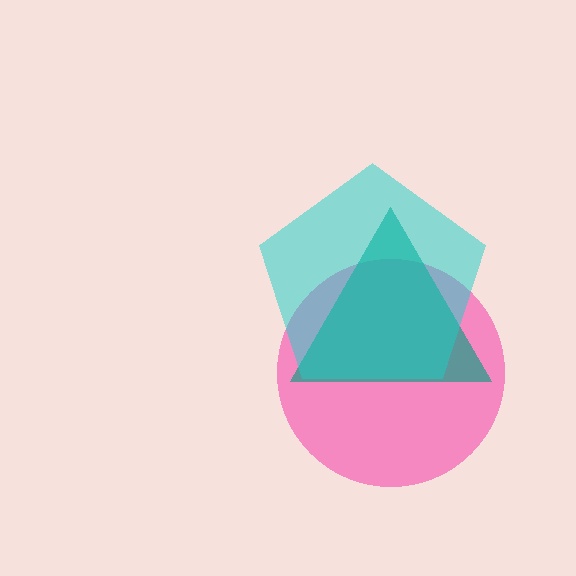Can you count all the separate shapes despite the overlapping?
Yes, there are 3 separate shapes.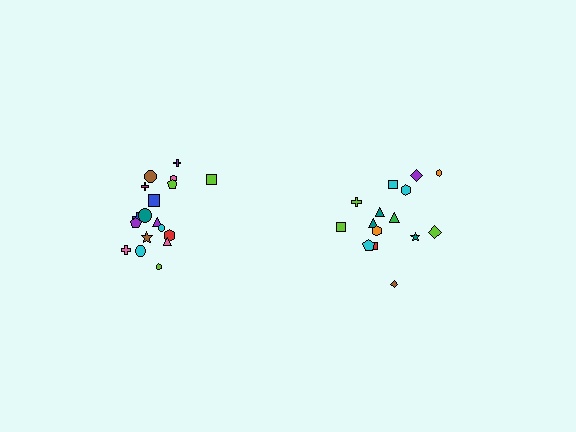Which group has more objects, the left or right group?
The left group.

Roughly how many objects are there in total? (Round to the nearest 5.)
Roughly 35 objects in total.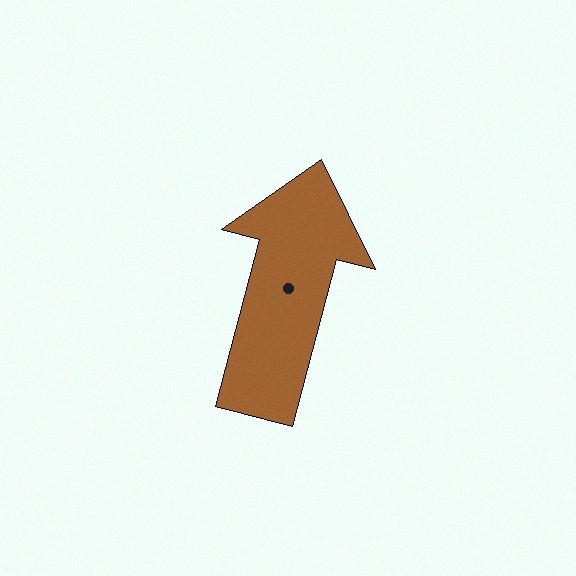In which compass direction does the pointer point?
North.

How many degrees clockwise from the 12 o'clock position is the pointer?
Approximately 15 degrees.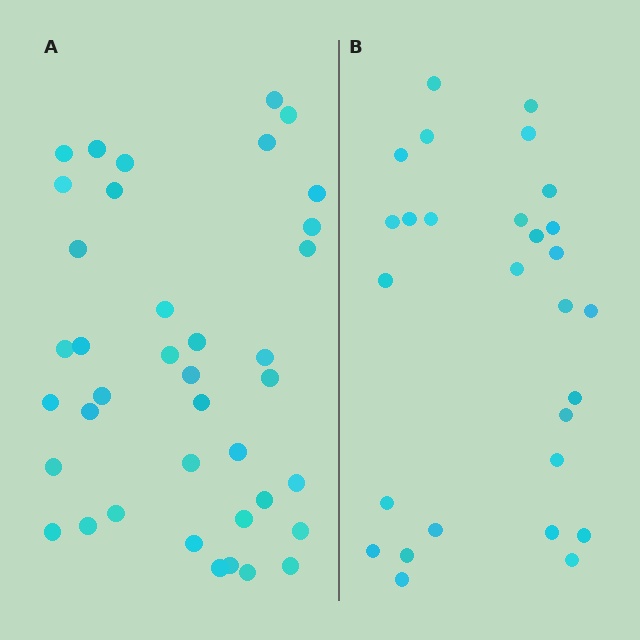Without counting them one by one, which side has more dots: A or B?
Region A (the left region) has more dots.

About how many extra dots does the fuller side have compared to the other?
Region A has roughly 12 or so more dots than region B.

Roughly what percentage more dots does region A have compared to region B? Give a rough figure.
About 40% more.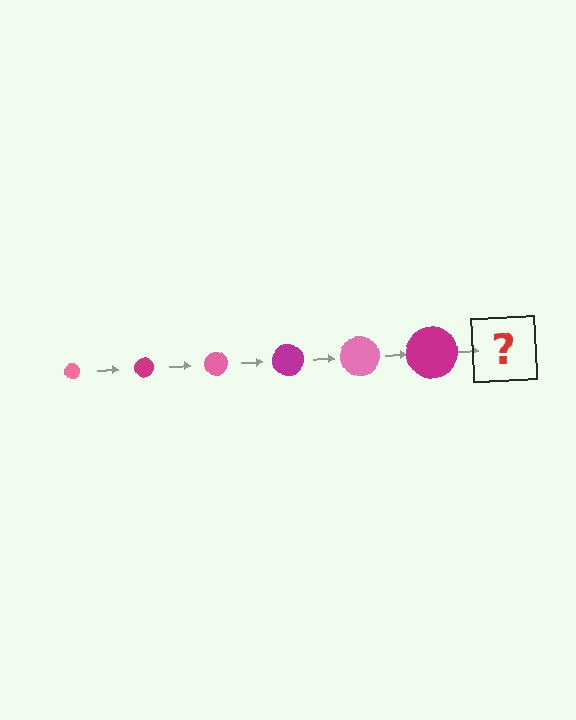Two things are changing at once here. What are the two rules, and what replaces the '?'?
The two rules are that the circle grows larger each step and the color cycles through pink and magenta. The '?' should be a pink circle, larger than the previous one.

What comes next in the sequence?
The next element should be a pink circle, larger than the previous one.